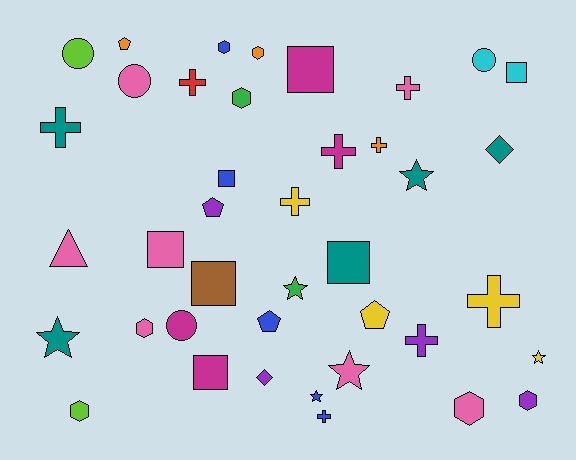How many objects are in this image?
There are 40 objects.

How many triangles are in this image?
There is 1 triangle.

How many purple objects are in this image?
There are 4 purple objects.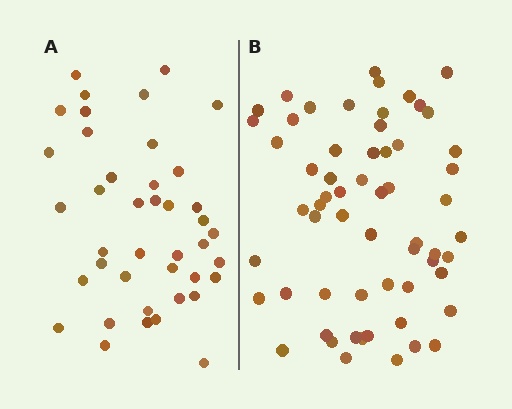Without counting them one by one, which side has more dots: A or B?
Region B (the right region) has more dots.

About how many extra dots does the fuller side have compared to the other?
Region B has approximately 20 more dots than region A.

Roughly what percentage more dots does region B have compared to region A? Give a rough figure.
About 45% more.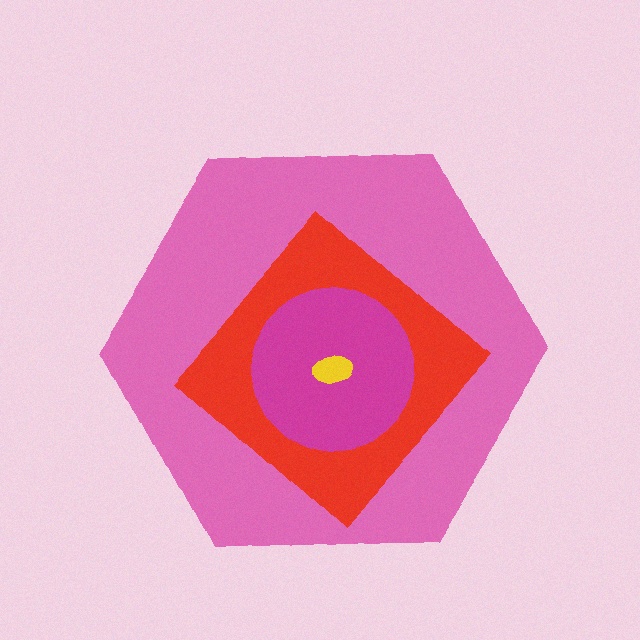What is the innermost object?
The yellow ellipse.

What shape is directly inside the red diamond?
The magenta circle.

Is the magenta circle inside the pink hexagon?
Yes.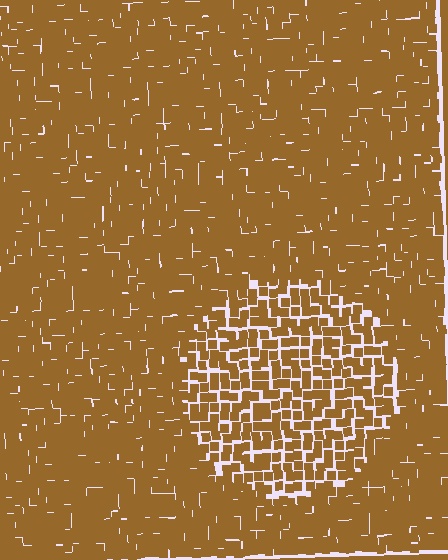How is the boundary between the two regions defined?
The boundary is defined by a change in element density (approximately 1.6x ratio). All elements are the same color, size, and shape.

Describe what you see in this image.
The image contains small brown elements arranged at two different densities. A circle-shaped region is visible where the elements are less densely packed than the surrounding area.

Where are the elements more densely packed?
The elements are more densely packed outside the circle boundary.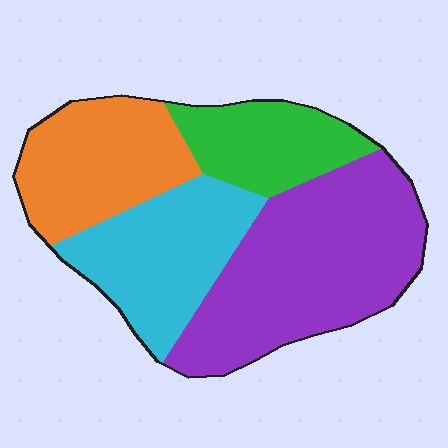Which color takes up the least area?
Green, at roughly 15%.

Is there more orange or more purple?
Purple.